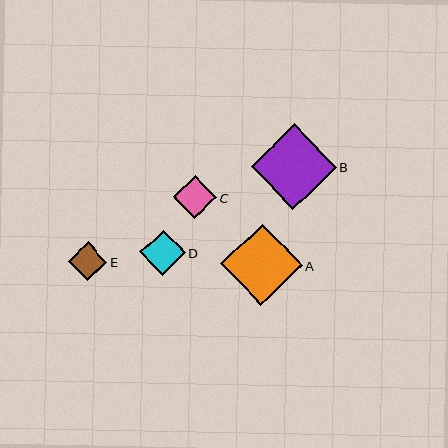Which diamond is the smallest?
Diamond E is the smallest with a size of approximately 38 pixels.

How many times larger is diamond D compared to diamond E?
Diamond D is approximately 1.2 times the size of diamond E.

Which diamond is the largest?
Diamond B is the largest with a size of approximately 85 pixels.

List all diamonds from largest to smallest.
From largest to smallest: B, A, D, C, E.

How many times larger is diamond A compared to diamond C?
Diamond A is approximately 1.9 times the size of diamond C.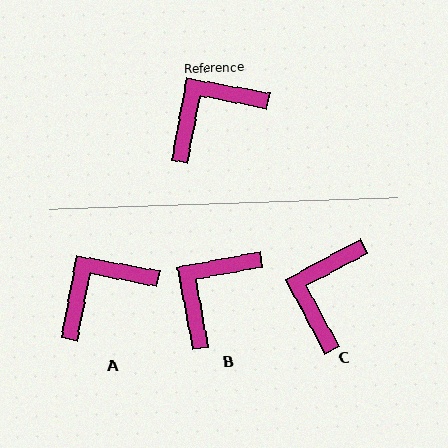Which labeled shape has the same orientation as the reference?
A.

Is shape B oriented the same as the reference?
No, it is off by about 21 degrees.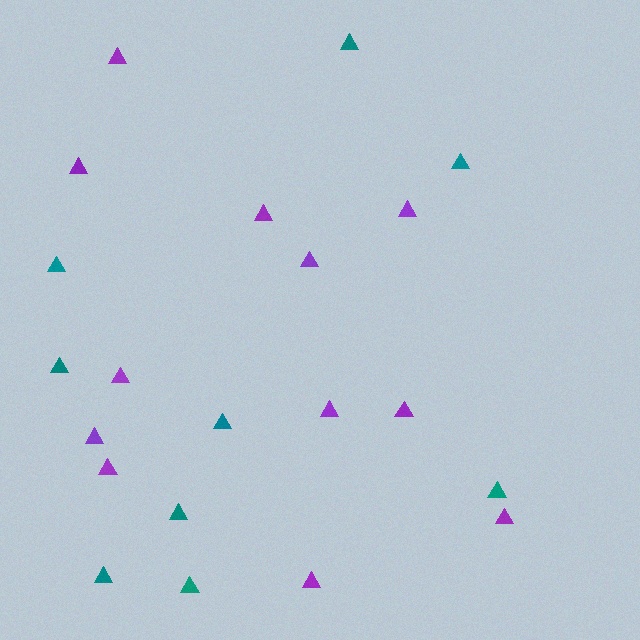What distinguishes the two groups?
There are 2 groups: one group of teal triangles (9) and one group of purple triangles (12).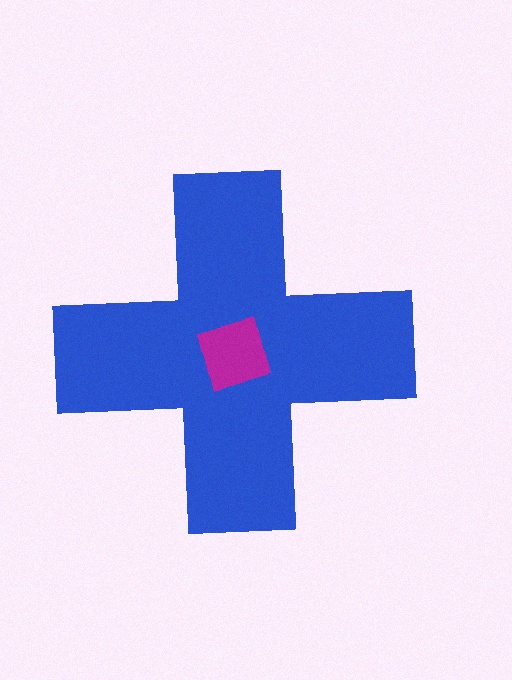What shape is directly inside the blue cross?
The magenta square.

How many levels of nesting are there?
2.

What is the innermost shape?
The magenta square.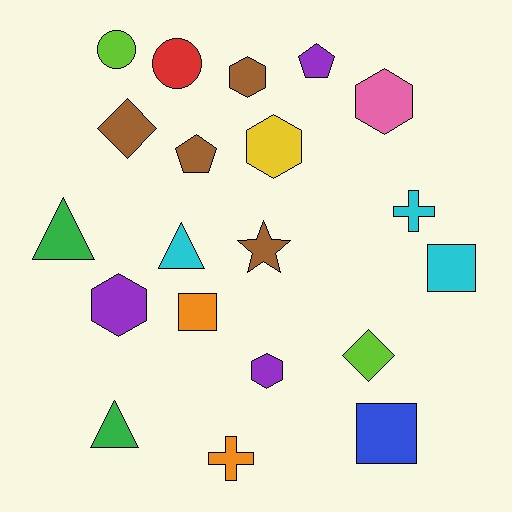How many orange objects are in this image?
There are 2 orange objects.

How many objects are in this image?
There are 20 objects.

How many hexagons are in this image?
There are 5 hexagons.